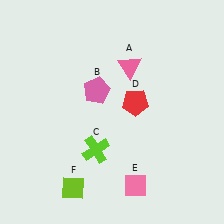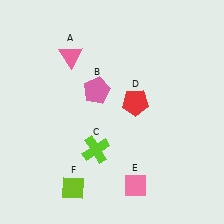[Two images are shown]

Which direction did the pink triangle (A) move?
The pink triangle (A) moved left.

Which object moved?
The pink triangle (A) moved left.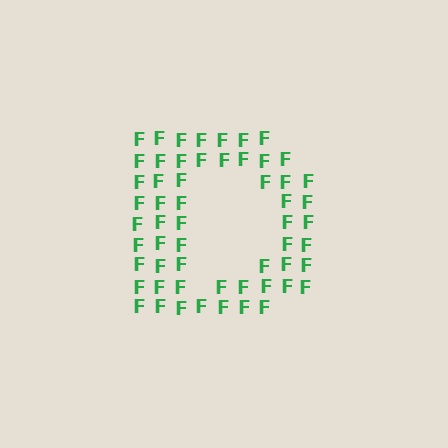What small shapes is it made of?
It is made of small letter F's.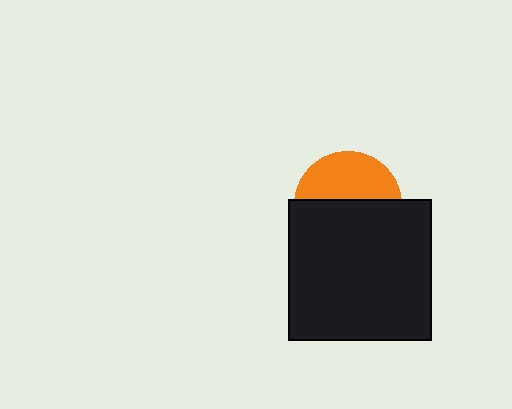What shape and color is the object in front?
The object in front is a black rectangle.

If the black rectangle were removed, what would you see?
You would see the complete orange circle.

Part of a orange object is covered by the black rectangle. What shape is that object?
It is a circle.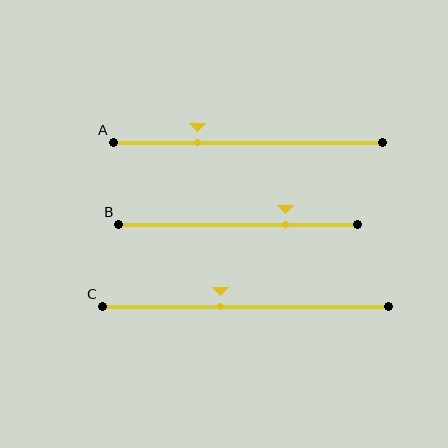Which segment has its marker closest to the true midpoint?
Segment C has its marker closest to the true midpoint.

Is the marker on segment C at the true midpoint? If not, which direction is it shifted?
No, the marker on segment C is shifted to the left by about 9% of the segment length.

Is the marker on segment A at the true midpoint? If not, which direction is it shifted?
No, the marker on segment A is shifted to the left by about 19% of the segment length.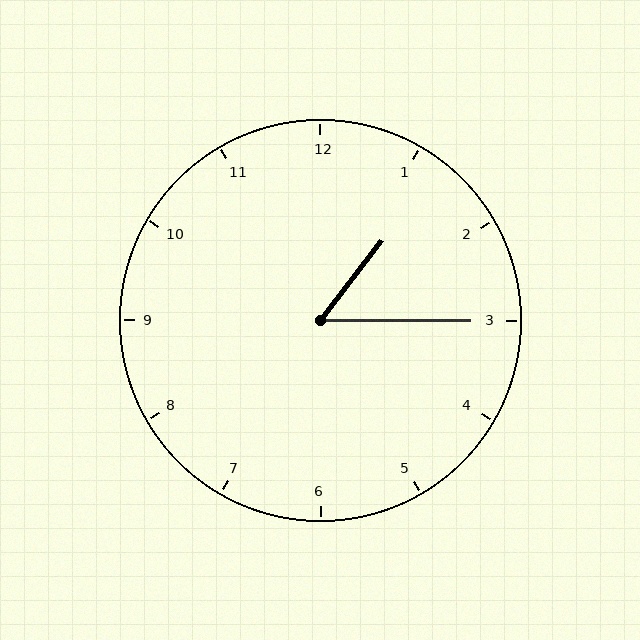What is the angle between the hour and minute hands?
Approximately 52 degrees.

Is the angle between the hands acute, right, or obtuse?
It is acute.